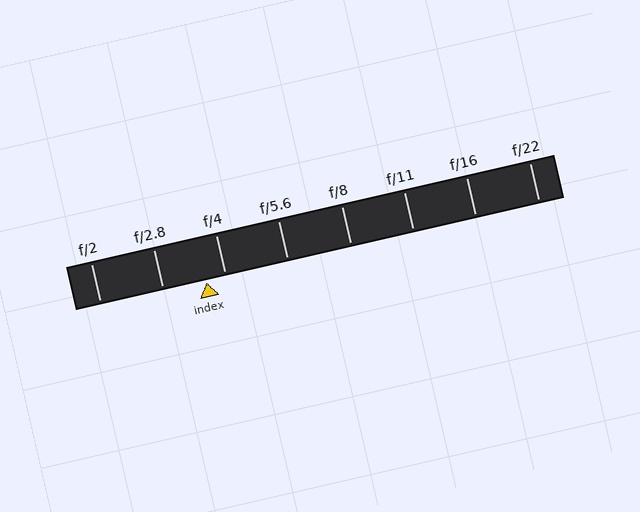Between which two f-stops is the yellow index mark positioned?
The index mark is between f/2.8 and f/4.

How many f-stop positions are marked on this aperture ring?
There are 8 f-stop positions marked.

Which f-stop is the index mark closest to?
The index mark is closest to f/4.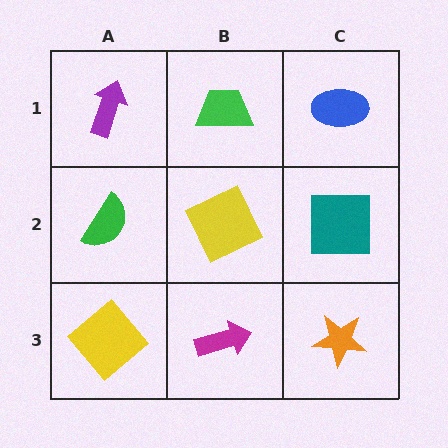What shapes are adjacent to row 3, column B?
A yellow square (row 2, column B), a yellow diamond (row 3, column A), an orange star (row 3, column C).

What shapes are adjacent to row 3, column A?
A green semicircle (row 2, column A), a magenta arrow (row 3, column B).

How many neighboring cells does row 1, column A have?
2.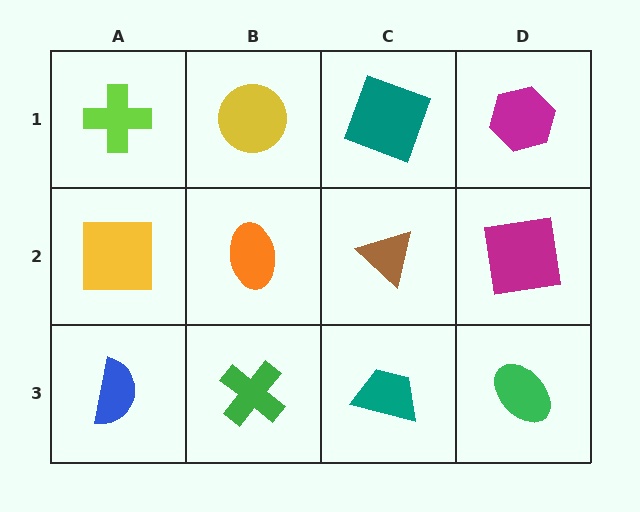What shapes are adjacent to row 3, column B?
An orange ellipse (row 2, column B), a blue semicircle (row 3, column A), a teal trapezoid (row 3, column C).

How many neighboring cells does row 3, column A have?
2.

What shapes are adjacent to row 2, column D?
A magenta hexagon (row 1, column D), a green ellipse (row 3, column D), a brown triangle (row 2, column C).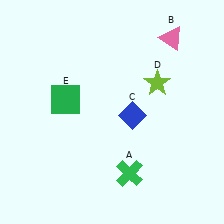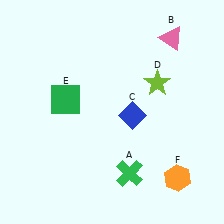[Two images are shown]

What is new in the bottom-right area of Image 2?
An orange hexagon (F) was added in the bottom-right area of Image 2.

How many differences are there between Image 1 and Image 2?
There is 1 difference between the two images.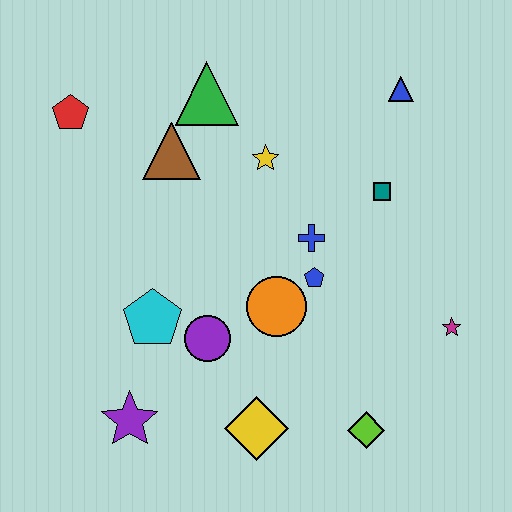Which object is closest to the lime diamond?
The yellow diamond is closest to the lime diamond.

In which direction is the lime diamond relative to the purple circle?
The lime diamond is to the right of the purple circle.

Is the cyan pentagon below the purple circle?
No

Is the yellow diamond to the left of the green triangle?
No